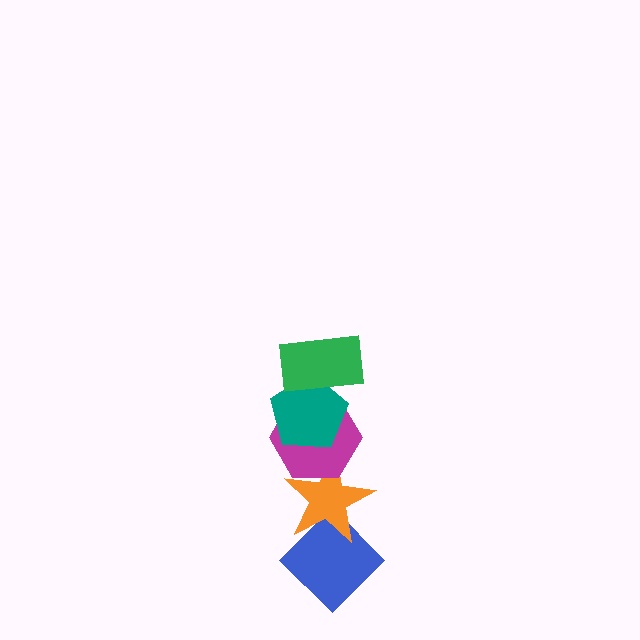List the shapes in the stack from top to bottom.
From top to bottom: the green rectangle, the teal pentagon, the magenta hexagon, the orange star, the blue diamond.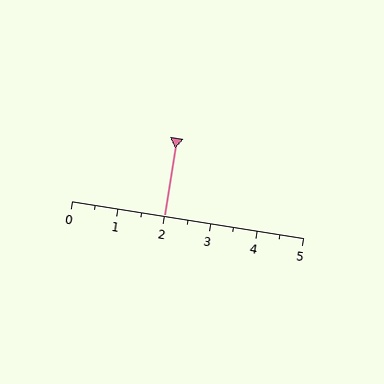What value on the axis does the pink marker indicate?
The marker indicates approximately 2.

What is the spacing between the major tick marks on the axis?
The major ticks are spaced 1 apart.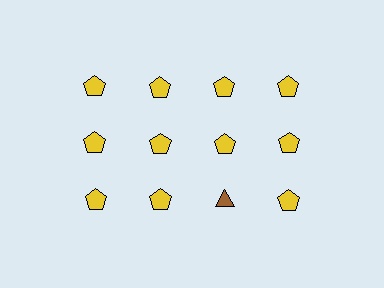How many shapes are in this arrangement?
There are 12 shapes arranged in a grid pattern.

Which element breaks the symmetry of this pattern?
The brown triangle in the third row, center column breaks the symmetry. All other shapes are yellow pentagons.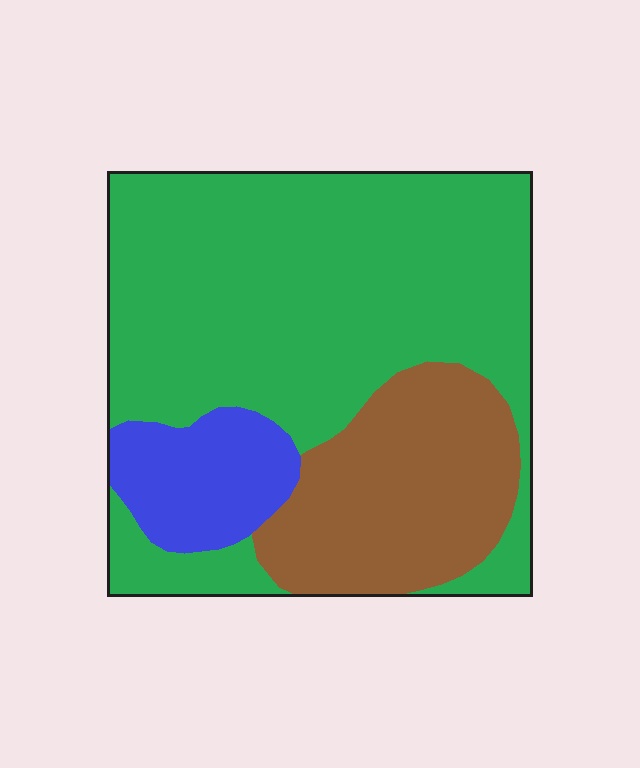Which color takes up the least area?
Blue, at roughly 10%.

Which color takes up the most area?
Green, at roughly 65%.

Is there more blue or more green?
Green.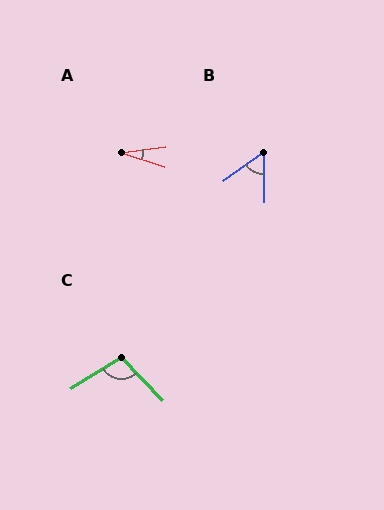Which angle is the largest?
C, at approximately 103 degrees.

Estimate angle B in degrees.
Approximately 55 degrees.